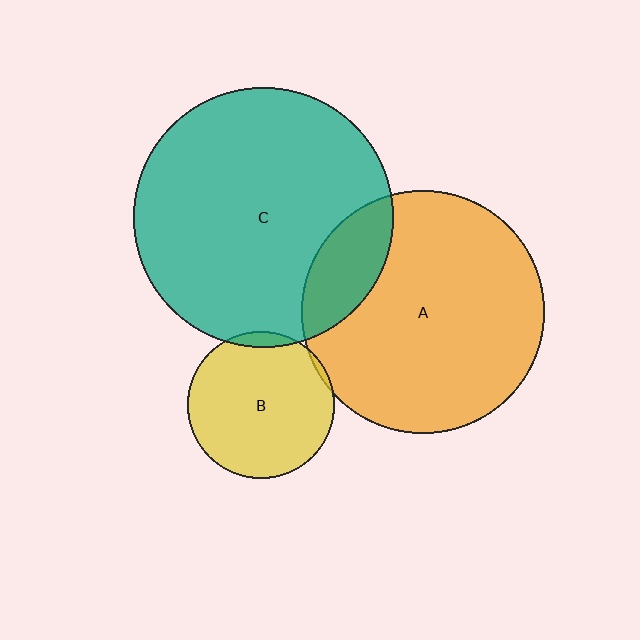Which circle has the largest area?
Circle C (teal).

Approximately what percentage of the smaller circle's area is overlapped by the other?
Approximately 15%.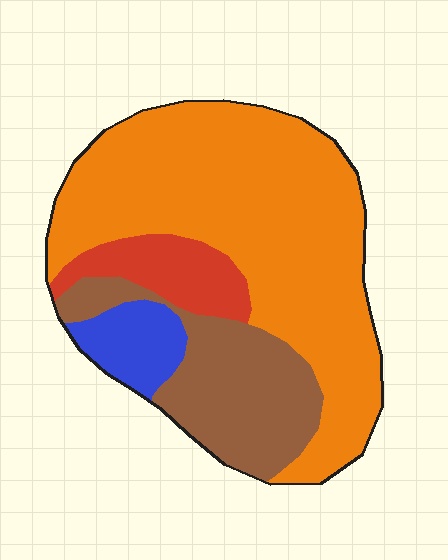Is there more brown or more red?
Brown.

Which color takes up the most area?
Orange, at roughly 60%.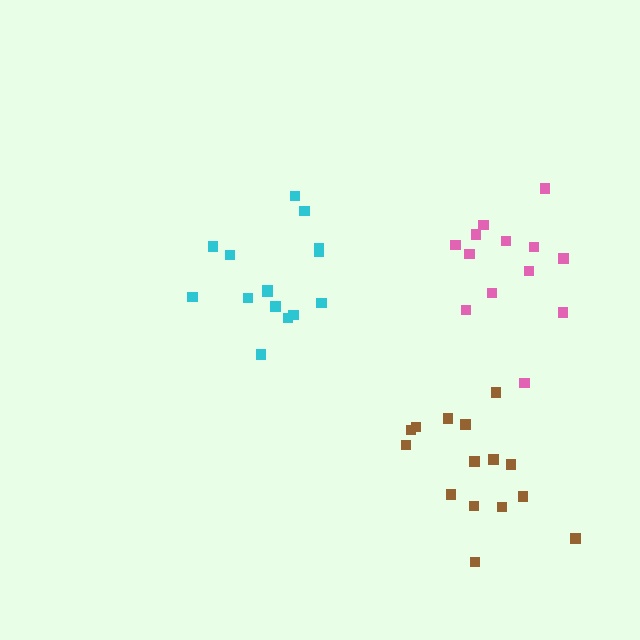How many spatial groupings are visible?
There are 3 spatial groupings.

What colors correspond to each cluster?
The clusters are colored: pink, cyan, brown.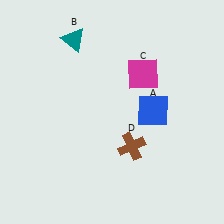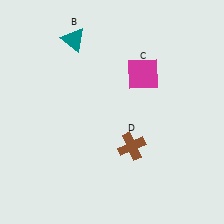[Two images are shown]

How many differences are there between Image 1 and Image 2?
There is 1 difference between the two images.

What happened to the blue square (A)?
The blue square (A) was removed in Image 2. It was in the top-right area of Image 1.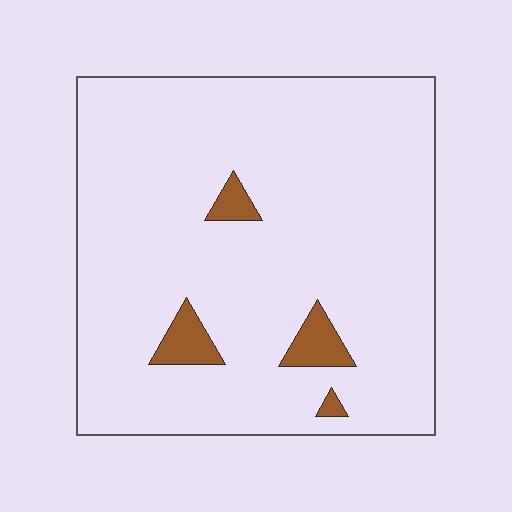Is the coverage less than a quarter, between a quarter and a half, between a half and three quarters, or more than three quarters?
Less than a quarter.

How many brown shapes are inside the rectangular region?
4.